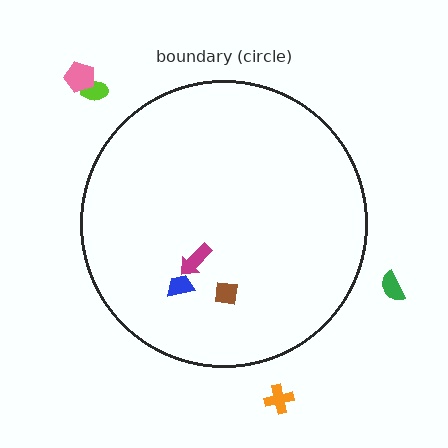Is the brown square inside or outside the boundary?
Inside.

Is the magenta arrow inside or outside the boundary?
Inside.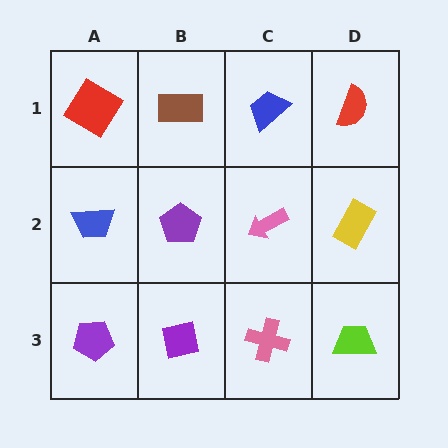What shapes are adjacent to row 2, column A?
A red diamond (row 1, column A), a purple pentagon (row 3, column A), a purple pentagon (row 2, column B).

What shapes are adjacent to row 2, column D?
A red semicircle (row 1, column D), a lime trapezoid (row 3, column D), a pink arrow (row 2, column C).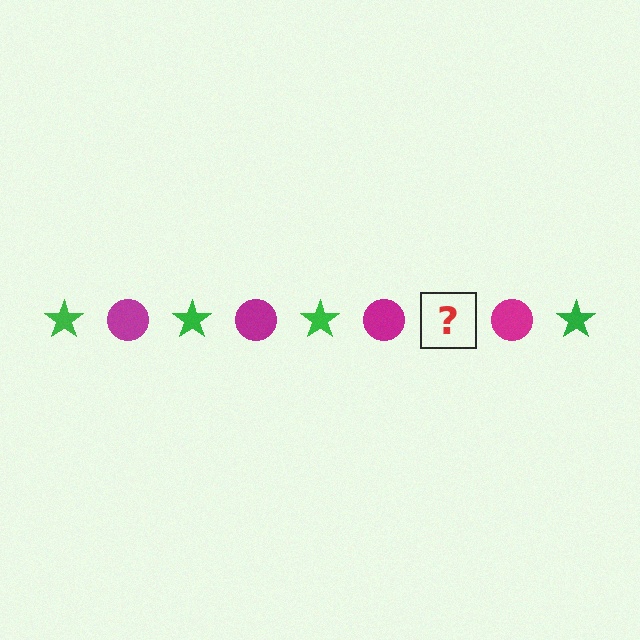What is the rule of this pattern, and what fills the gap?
The rule is that the pattern alternates between green star and magenta circle. The gap should be filled with a green star.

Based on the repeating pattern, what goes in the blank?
The blank should be a green star.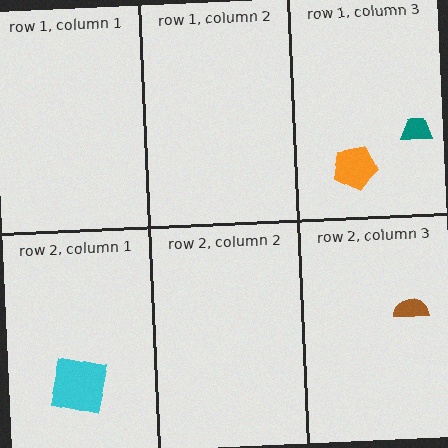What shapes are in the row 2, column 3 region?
The brown semicircle.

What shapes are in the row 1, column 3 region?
The orange pentagon, the teal trapezoid.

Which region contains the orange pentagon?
The row 1, column 3 region.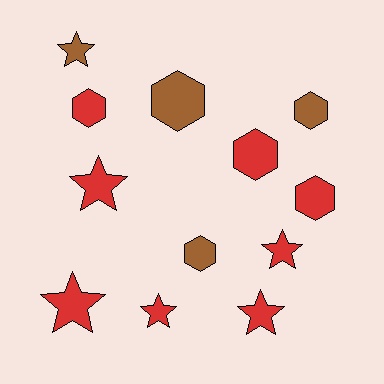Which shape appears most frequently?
Star, with 6 objects.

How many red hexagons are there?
There are 3 red hexagons.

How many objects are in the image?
There are 12 objects.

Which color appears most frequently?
Red, with 8 objects.